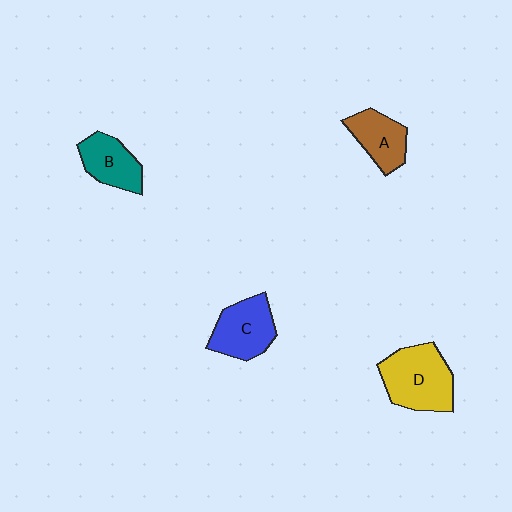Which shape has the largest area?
Shape D (yellow).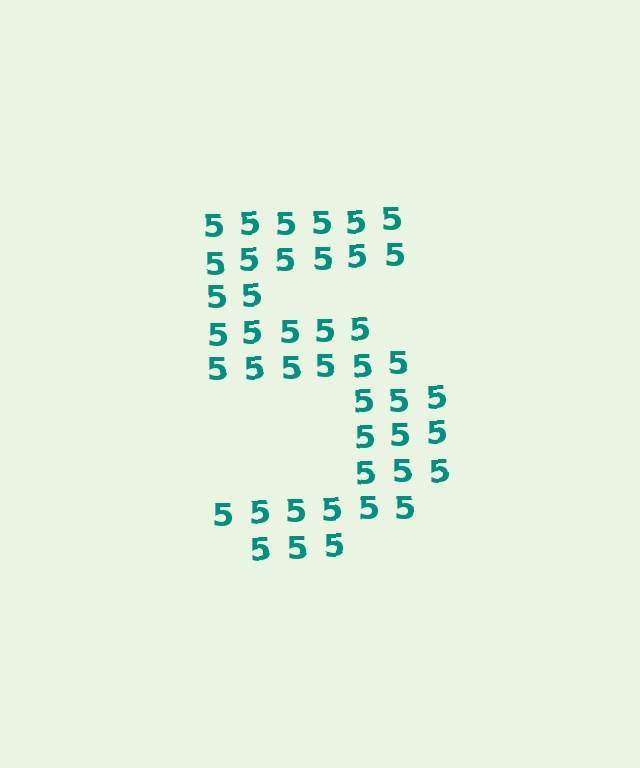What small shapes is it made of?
It is made of small digit 5's.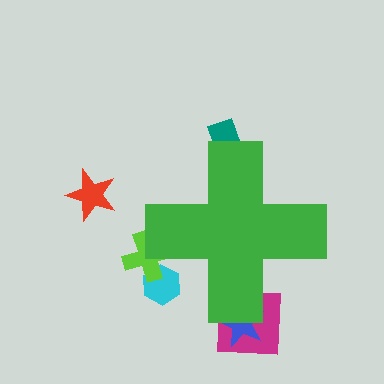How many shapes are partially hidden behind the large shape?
5 shapes are partially hidden.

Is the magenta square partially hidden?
Yes, the magenta square is partially hidden behind the green cross.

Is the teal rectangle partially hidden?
Yes, the teal rectangle is partially hidden behind the green cross.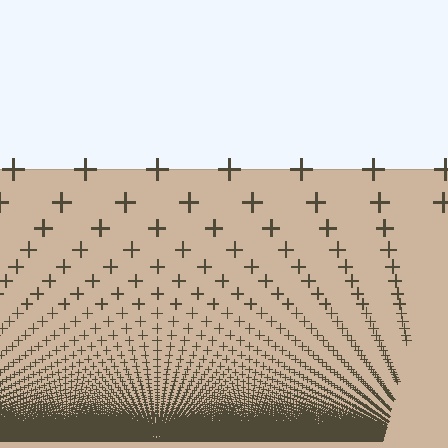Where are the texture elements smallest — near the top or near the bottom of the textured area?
Near the bottom.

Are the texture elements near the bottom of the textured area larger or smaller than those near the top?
Smaller. The gradient is inverted — elements near the bottom are smaller and denser.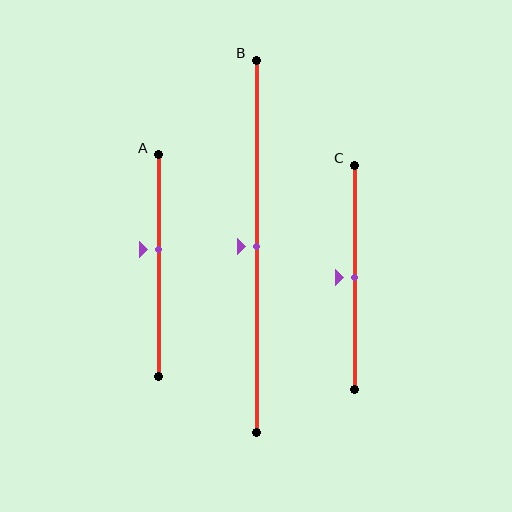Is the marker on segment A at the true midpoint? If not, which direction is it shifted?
No, the marker on segment A is shifted upward by about 7% of the segment length.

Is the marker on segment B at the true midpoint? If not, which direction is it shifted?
Yes, the marker on segment B is at the true midpoint.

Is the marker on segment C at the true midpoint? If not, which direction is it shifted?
Yes, the marker on segment C is at the true midpoint.